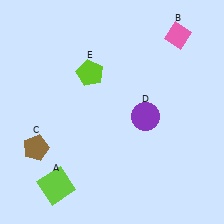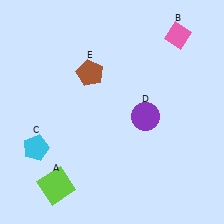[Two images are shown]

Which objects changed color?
C changed from brown to cyan. E changed from lime to brown.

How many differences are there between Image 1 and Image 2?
There are 2 differences between the two images.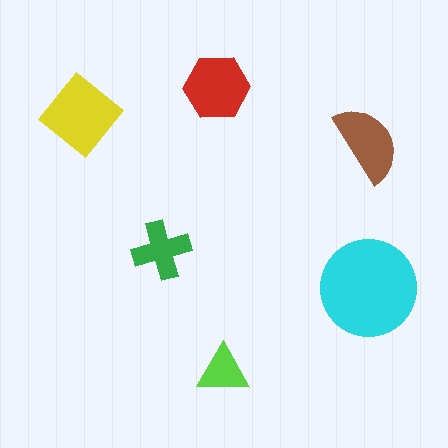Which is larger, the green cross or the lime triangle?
The green cross.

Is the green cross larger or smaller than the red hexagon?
Smaller.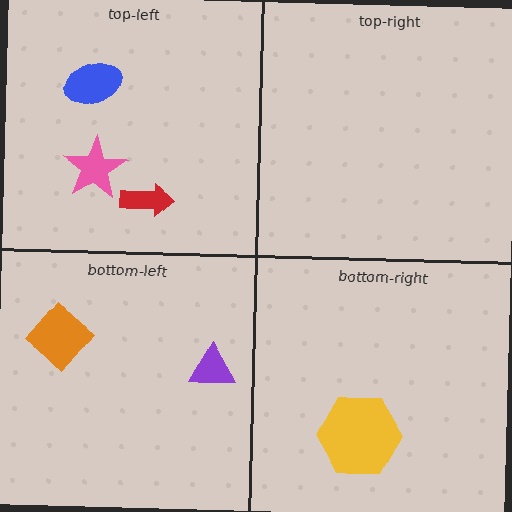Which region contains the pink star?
The top-left region.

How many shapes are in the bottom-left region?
2.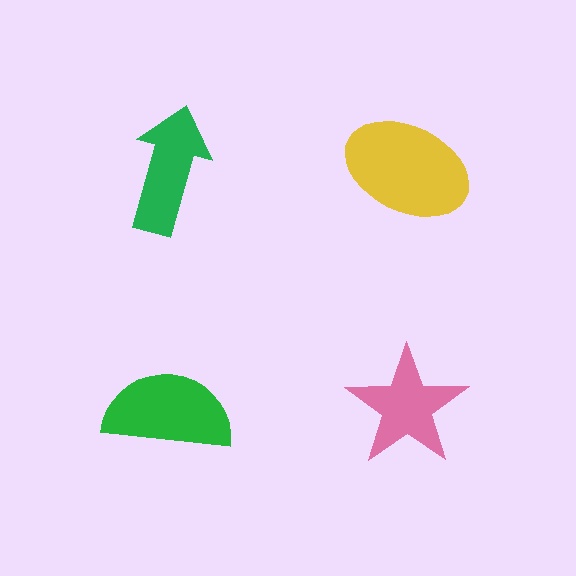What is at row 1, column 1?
A green arrow.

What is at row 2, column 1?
A green semicircle.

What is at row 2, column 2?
A pink star.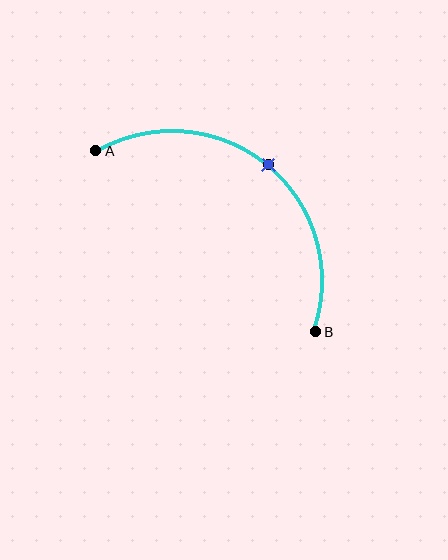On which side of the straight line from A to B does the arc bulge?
The arc bulges above and to the right of the straight line connecting A and B.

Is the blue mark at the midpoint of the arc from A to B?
Yes. The blue mark lies on the arc at equal arc-length from both A and B — it is the arc midpoint.